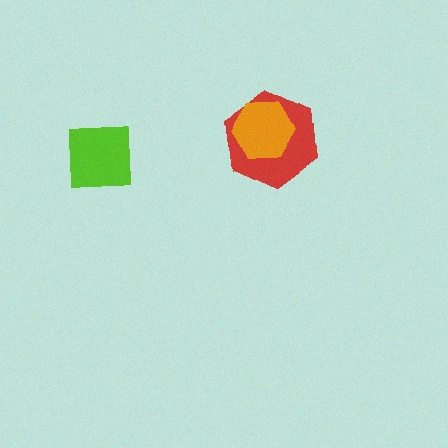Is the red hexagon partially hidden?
Yes, it is partially covered by another shape.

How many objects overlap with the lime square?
0 objects overlap with the lime square.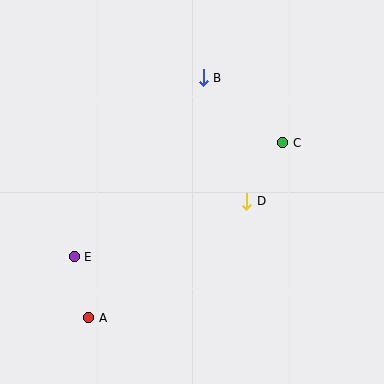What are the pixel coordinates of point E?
Point E is at (74, 257).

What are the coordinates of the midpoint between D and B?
The midpoint between D and B is at (225, 140).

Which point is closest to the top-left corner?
Point B is closest to the top-left corner.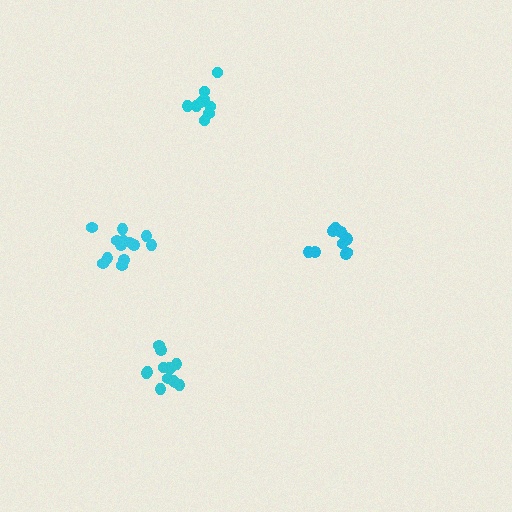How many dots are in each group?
Group 1: 10 dots, Group 2: 9 dots, Group 3: 13 dots, Group 4: 13 dots (45 total).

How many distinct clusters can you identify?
There are 4 distinct clusters.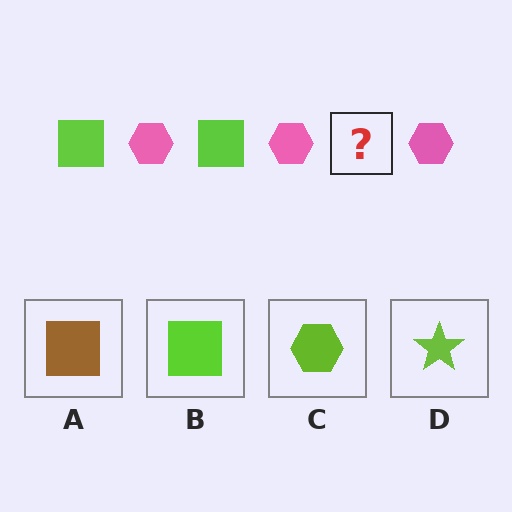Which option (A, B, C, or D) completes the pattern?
B.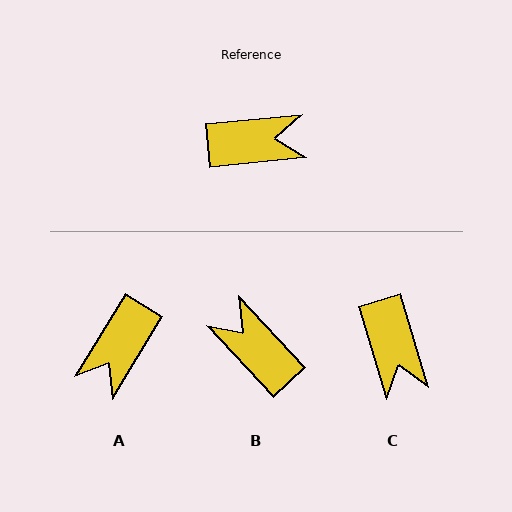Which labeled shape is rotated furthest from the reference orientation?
B, about 128 degrees away.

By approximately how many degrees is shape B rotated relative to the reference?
Approximately 128 degrees counter-clockwise.